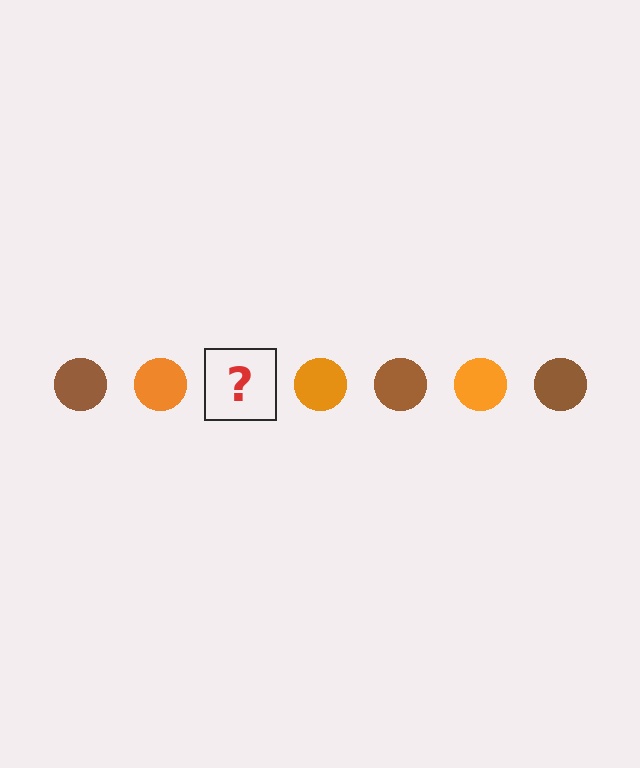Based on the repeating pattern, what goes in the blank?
The blank should be a brown circle.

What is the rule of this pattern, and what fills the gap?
The rule is that the pattern cycles through brown, orange circles. The gap should be filled with a brown circle.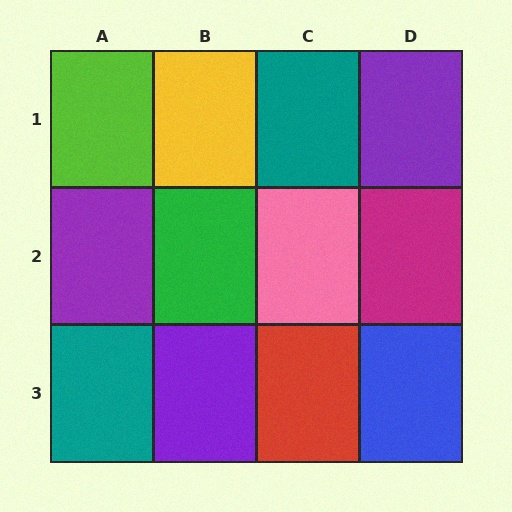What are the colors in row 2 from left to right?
Purple, green, pink, magenta.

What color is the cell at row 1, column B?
Yellow.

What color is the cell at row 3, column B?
Purple.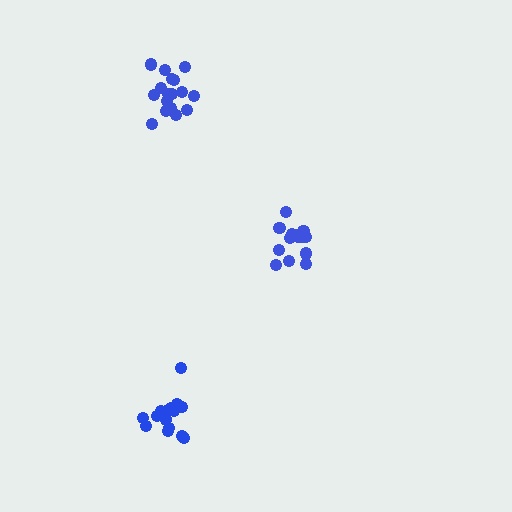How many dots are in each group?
Group 1: 16 dots, Group 2: 17 dots, Group 3: 16 dots (49 total).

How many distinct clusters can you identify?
There are 3 distinct clusters.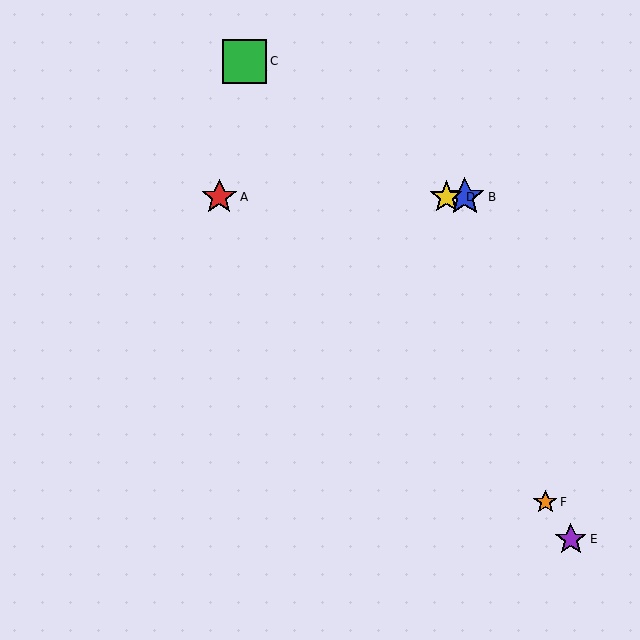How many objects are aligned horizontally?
3 objects (A, B, D) are aligned horizontally.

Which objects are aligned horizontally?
Objects A, B, D are aligned horizontally.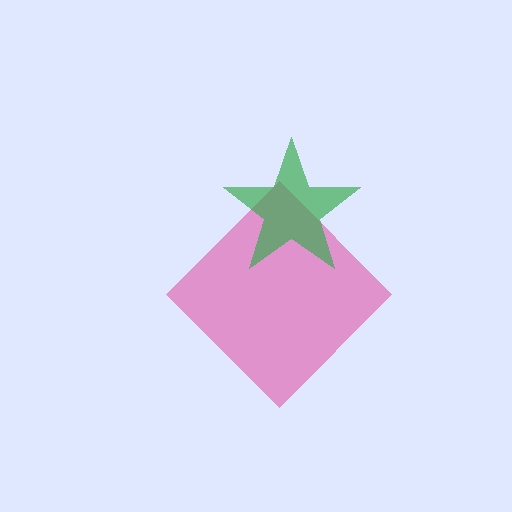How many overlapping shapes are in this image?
There are 2 overlapping shapes in the image.